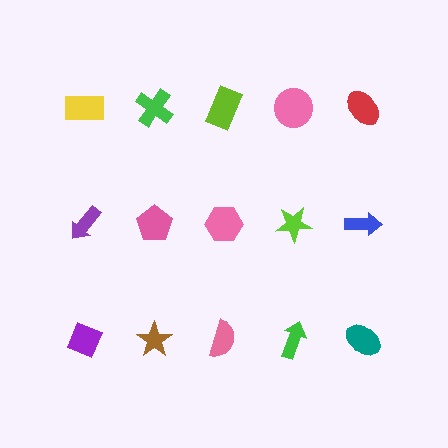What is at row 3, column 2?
A brown star.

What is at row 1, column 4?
A pink circle.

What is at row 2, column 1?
A purple arrow.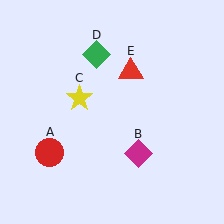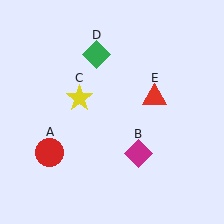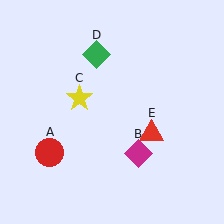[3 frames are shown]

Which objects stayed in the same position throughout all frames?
Red circle (object A) and magenta diamond (object B) and yellow star (object C) and green diamond (object D) remained stationary.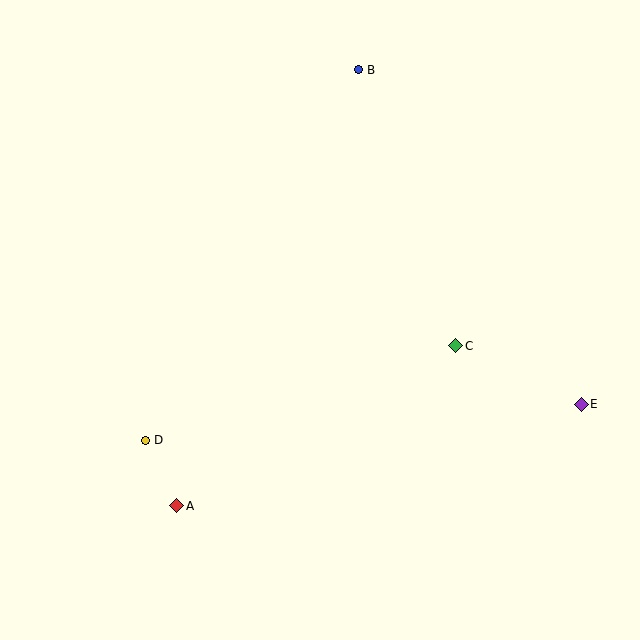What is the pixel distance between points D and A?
The distance between D and A is 73 pixels.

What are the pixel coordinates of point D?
Point D is at (145, 440).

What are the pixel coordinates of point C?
Point C is at (456, 346).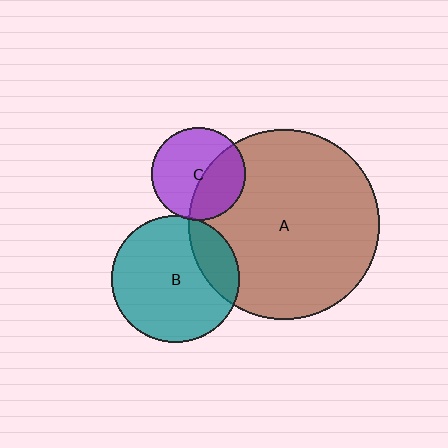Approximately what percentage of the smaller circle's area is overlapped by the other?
Approximately 20%.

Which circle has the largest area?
Circle A (brown).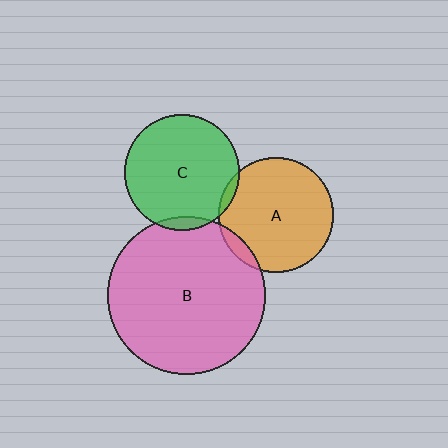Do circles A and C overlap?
Yes.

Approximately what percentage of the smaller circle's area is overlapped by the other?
Approximately 5%.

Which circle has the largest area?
Circle B (pink).